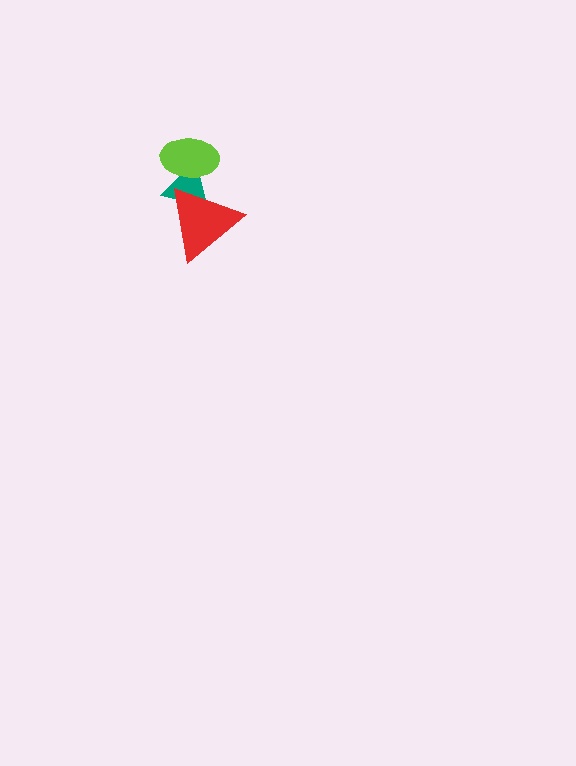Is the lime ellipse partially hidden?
No, no other shape covers it.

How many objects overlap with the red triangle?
2 objects overlap with the red triangle.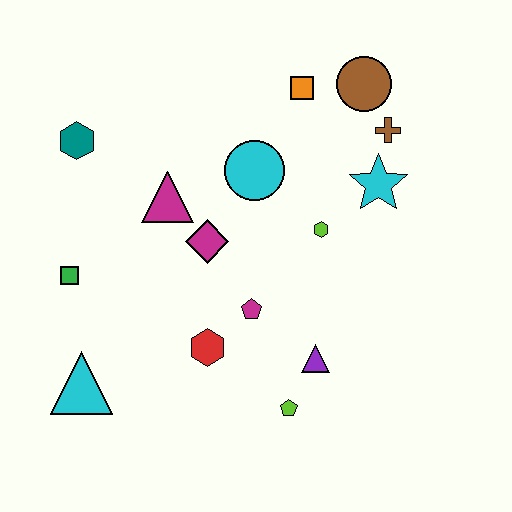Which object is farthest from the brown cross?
The cyan triangle is farthest from the brown cross.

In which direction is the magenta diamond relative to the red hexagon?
The magenta diamond is above the red hexagon.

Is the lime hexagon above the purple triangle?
Yes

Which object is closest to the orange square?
The brown circle is closest to the orange square.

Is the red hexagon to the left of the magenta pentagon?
Yes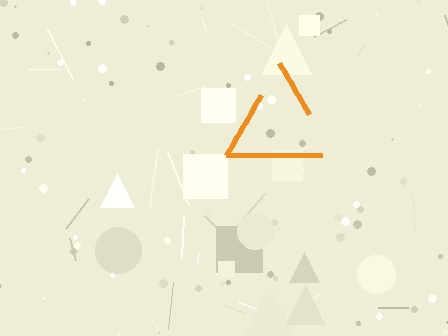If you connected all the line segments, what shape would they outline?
They would outline a triangle.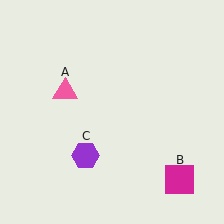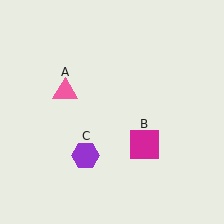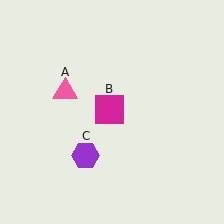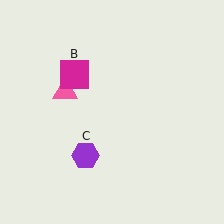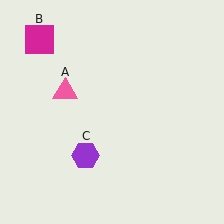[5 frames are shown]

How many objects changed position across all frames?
1 object changed position: magenta square (object B).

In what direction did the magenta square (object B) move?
The magenta square (object B) moved up and to the left.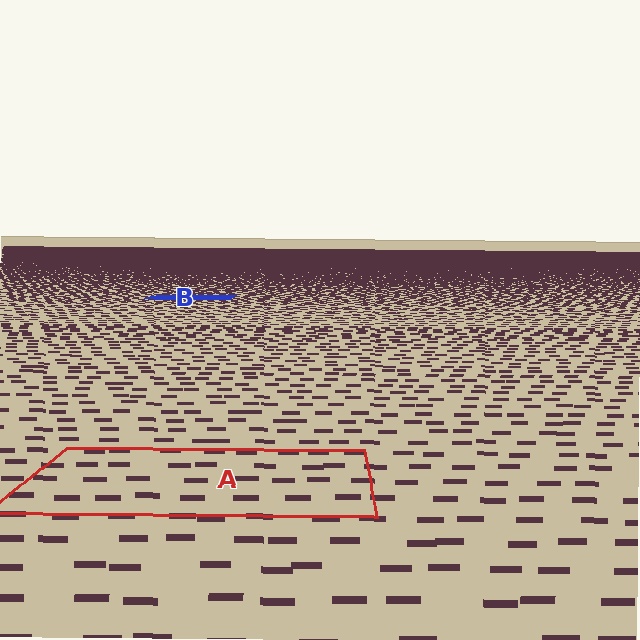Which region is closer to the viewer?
Region A is closer. The texture elements there are larger and more spread out.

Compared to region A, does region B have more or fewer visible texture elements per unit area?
Region B has more texture elements per unit area — they are packed more densely because it is farther away.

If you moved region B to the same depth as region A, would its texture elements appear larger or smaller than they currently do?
They would appear larger. At a closer depth, the same texture elements are projected at a bigger on-screen size.